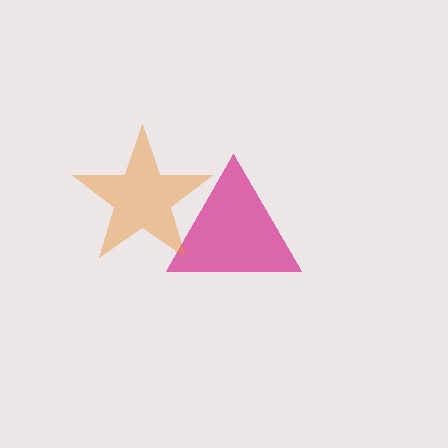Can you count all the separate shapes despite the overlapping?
Yes, there are 2 separate shapes.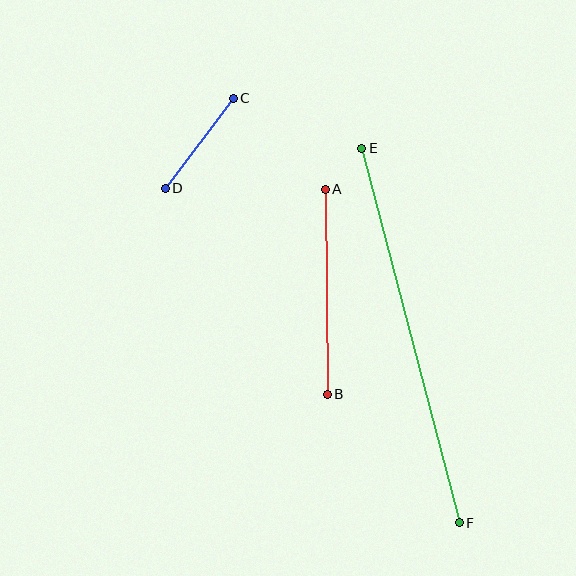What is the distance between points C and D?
The distance is approximately 113 pixels.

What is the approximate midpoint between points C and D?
The midpoint is at approximately (199, 143) pixels.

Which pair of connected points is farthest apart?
Points E and F are farthest apart.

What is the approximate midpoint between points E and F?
The midpoint is at approximately (411, 335) pixels.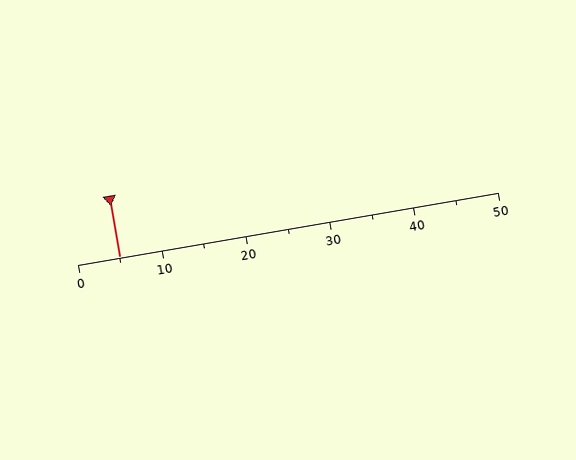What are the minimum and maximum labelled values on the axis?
The axis runs from 0 to 50.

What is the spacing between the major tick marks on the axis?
The major ticks are spaced 10 apart.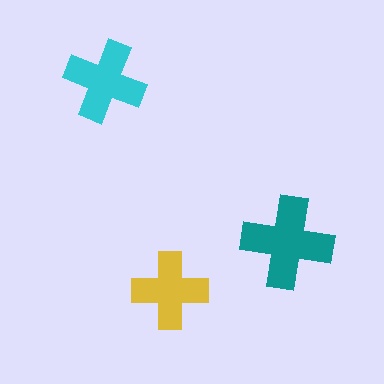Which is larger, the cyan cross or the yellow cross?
The cyan one.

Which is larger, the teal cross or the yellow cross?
The teal one.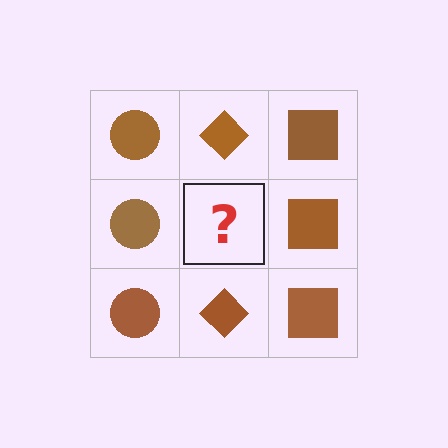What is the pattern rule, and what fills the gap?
The rule is that each column has a consistent shape. The gap should be filled with a brown diamond.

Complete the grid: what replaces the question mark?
The question mark should be replaced with a brown diamond.